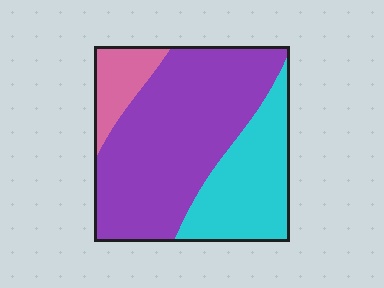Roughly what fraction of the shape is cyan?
Cyan takes up about one third (1/3) of the shape.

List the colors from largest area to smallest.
From largest to smallest: purple, cyan, pink.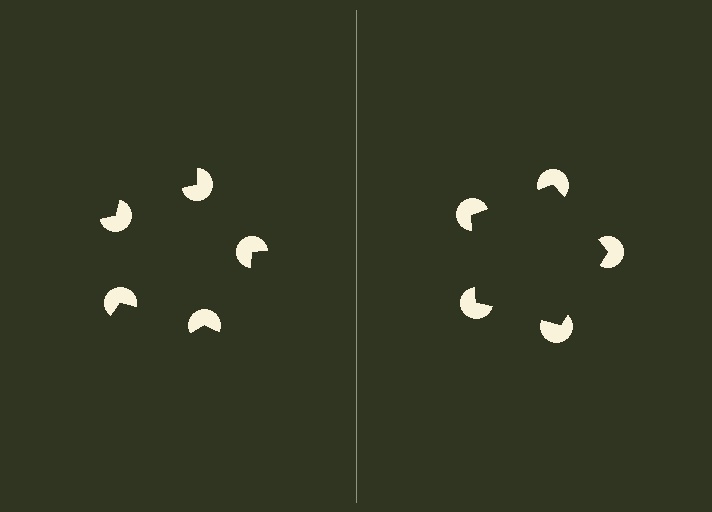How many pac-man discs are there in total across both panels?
10 — 5 on each side.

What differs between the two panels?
The pac-man discs are positioned identically on both sides; only the wedge orientations differ. On the right they align to a pentagon; on the left they are misaligned.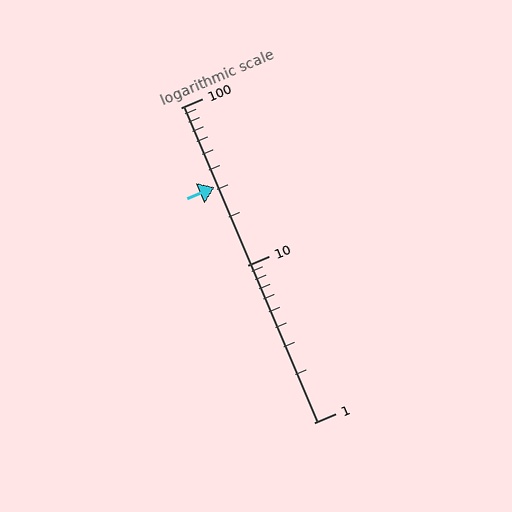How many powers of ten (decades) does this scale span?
The scale spans 2 decades, from 1 to 100.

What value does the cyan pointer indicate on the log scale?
The pointer indicates approximately 31.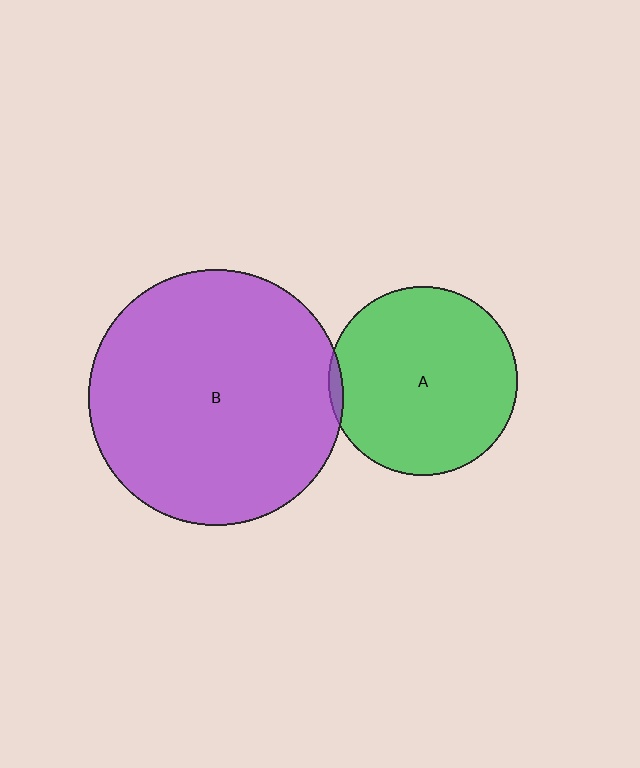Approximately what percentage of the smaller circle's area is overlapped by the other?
Approximately 5%.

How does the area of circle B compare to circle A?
Approximately 1.8 times.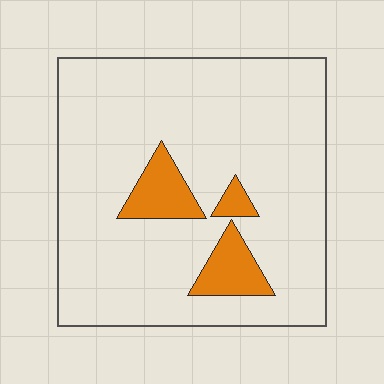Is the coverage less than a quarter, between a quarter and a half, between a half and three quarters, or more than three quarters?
Less than a quarter.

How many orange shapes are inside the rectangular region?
3.